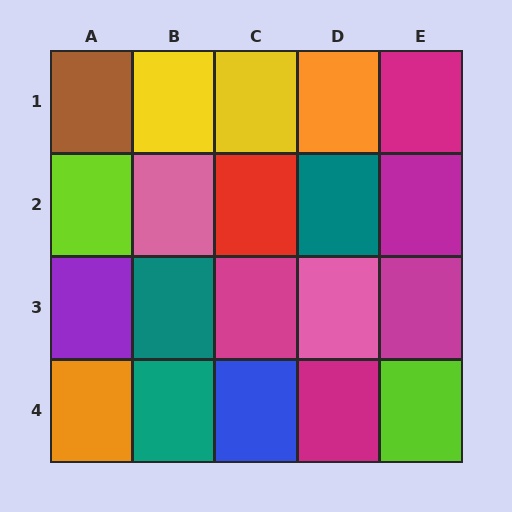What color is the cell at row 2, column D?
Teal.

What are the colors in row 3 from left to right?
Purple, teal, magenta, pink, magenta.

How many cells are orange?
2 cells are orange.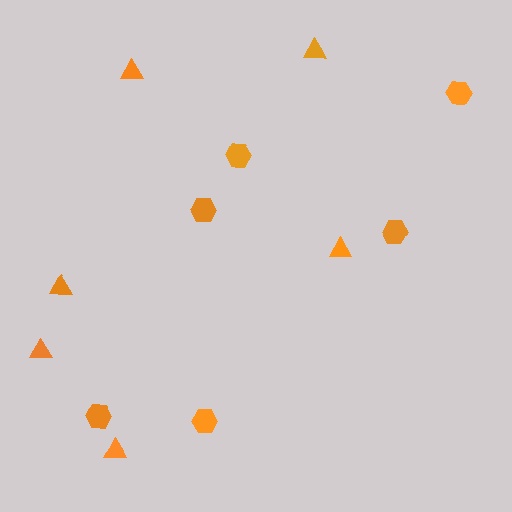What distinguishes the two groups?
There are 2 groups: one group of triangles (6) and one group of hexagons (6).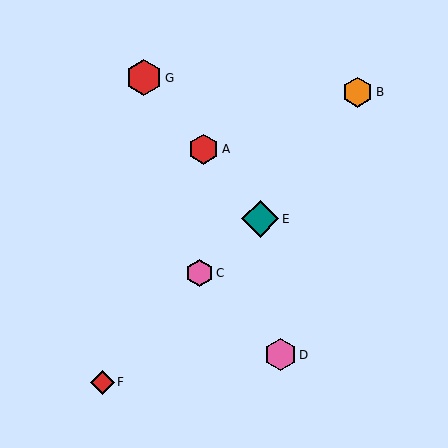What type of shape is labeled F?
Shape F is a red diamond.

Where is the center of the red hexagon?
The center of the red hexagon is at (204, 149).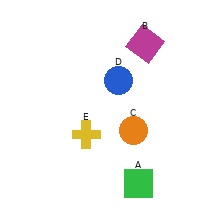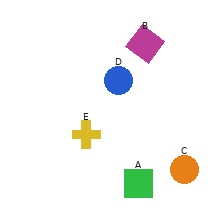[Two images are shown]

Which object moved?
The orange circle (C) moved right.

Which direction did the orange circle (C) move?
The orange circle (C) moved right.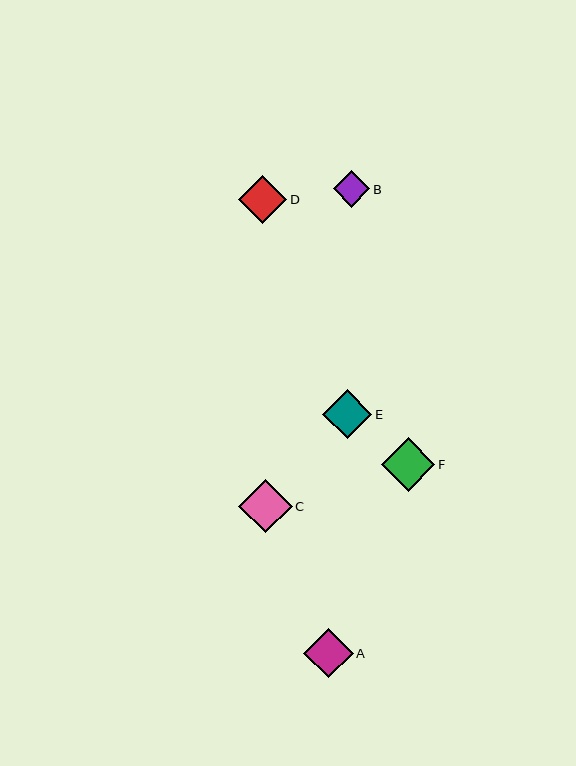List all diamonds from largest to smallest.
From largest to smallest: C, F, A, E, D, B.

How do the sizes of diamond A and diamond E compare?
Diamond A and diamond E are approximately the same size.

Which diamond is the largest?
Diamond C is the largest with a size of approximately 54 pixels.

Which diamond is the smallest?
Diamond B is the smallest with a size of approximately 36 pixels.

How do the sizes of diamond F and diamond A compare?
Diamond F and diamond A are approximately the same size.